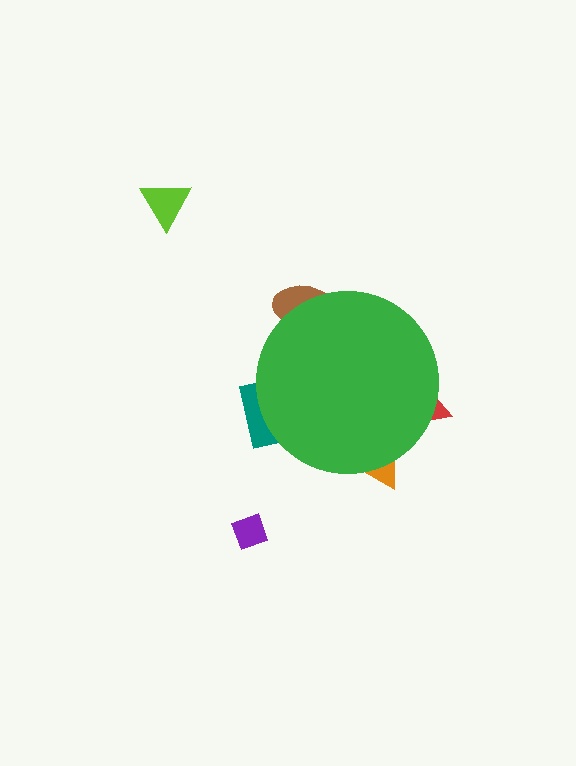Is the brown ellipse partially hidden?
Yes, the brown ellipse is partially hidden behind the green circle.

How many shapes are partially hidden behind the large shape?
4 shapes are partially hidden.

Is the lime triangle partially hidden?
No, the lime triangle is fully visible.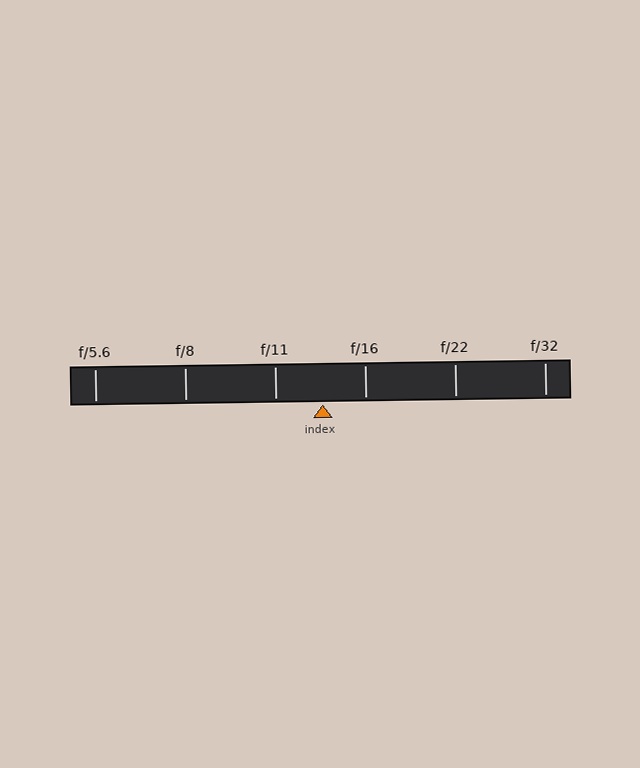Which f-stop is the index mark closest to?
The index mark is closest to f/16.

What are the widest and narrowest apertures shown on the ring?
The widest aperture shown is f/5.6 and the narrowest is f/32.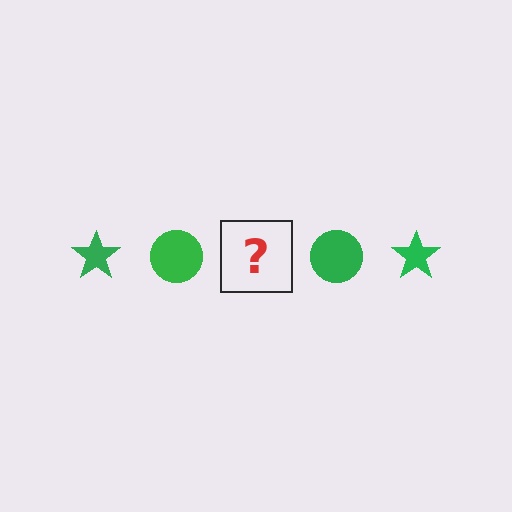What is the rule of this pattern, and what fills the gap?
The rule is that the pattern cycles through star, circle shapes in green. The gap should be filled with a green star.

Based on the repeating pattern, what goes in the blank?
The blank should be a green star.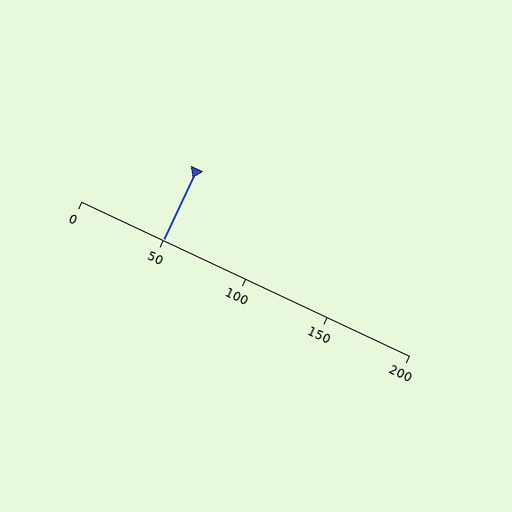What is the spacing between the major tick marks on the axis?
The major ticks are spaced 50 apart.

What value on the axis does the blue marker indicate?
The marker indicates approximately 50.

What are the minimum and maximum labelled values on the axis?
The axis runs from 0 to 200.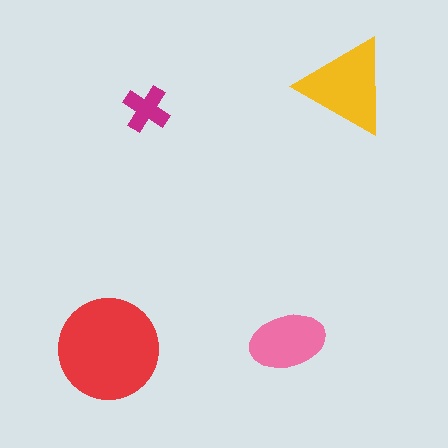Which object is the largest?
The red circle.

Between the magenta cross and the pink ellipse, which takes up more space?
The pink ellipse.